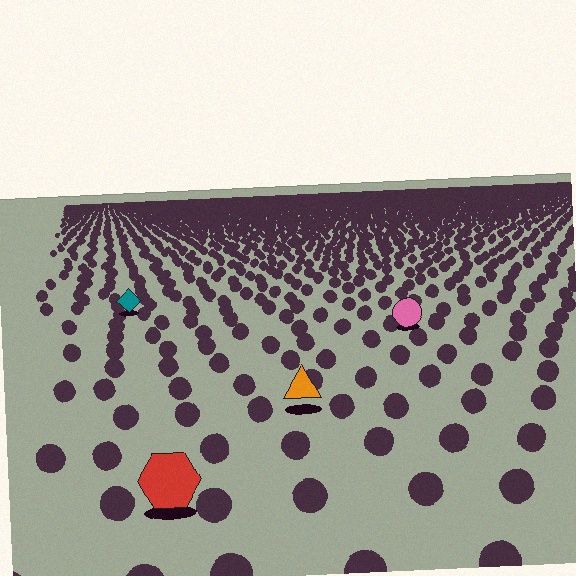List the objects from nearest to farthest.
From nearest to farthest: the red hexagon, the orange triangle, the pink circle, the teal diamond.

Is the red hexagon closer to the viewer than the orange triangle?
Yes. The red hexagon is closer — you can tell from the texture gradient: the ground texture is coarser near it.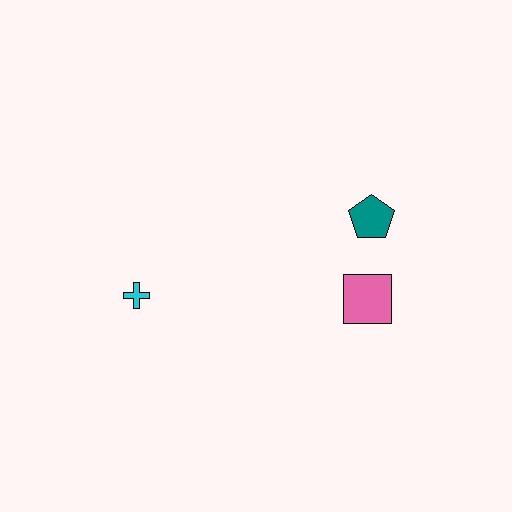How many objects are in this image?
There are 3 objects.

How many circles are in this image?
There are no circles.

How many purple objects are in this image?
There are no purple objects.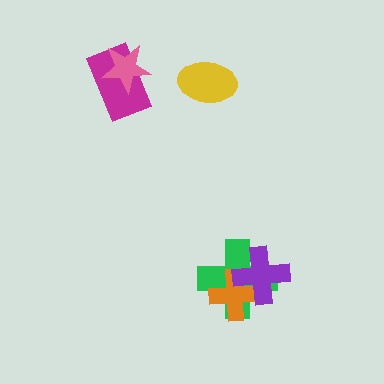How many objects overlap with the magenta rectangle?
1 object overlaps with the magenta rectangle.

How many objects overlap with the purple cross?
2 objects overlap with the purple cross.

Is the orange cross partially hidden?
Yes, it is partially covered by another shape.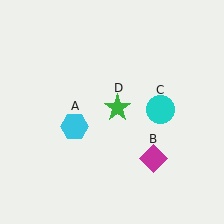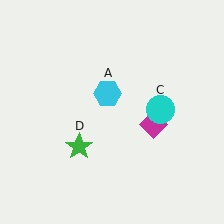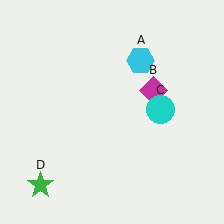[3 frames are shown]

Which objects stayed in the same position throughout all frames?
Cyan circle (object C) remained stationary.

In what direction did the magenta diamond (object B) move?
The magenta diamond (object B) moved up.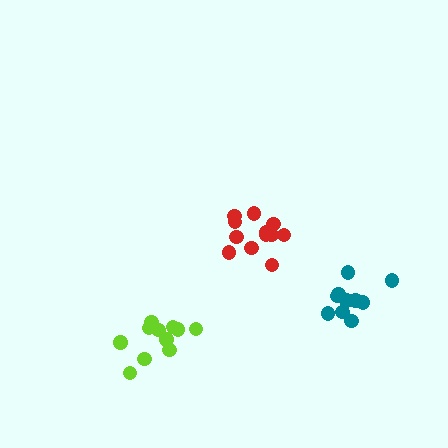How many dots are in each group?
Group 1: 12 dots, Group 2: 10 dots, Group 3: 11 dots (33 total).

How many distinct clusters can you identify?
There are 3 distinct clusters.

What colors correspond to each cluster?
The clusters are colored: red, teal, lime.